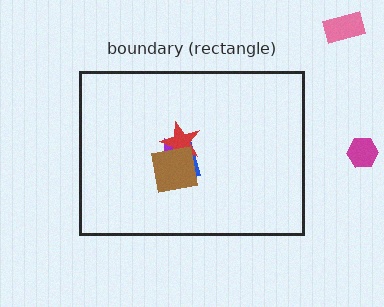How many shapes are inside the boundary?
4 inside, 2 outside.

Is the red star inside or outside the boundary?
Inside.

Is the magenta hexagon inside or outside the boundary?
Outside.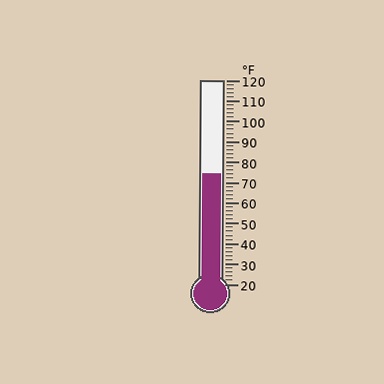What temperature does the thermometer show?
The thermometer shows approximately 74°F.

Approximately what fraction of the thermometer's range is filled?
The thermometer is filled to approximately 55% of its range.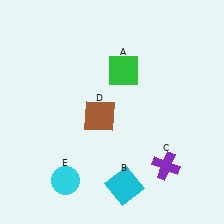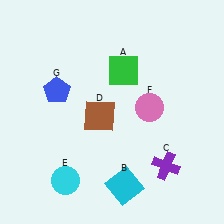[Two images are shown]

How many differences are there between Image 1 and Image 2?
There are 2 differences between the two images.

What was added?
A pink circle (F), a blue pentagon (G) were added in Image 2.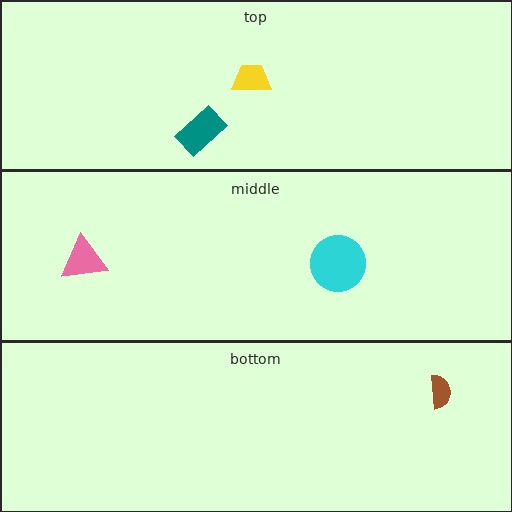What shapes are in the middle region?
The cyan circle, the pink triangle.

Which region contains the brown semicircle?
The bottom region.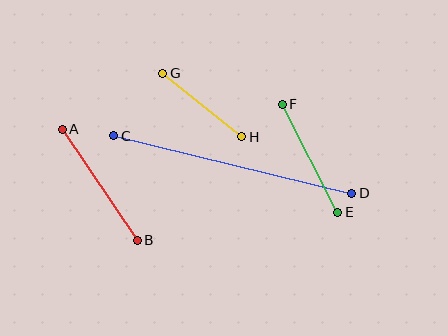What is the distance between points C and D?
The distance is approximately 245 pixels.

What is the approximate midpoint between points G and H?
The midpoint is at approximately (202, 105) pixels.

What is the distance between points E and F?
The distance is approximately 122 pixels.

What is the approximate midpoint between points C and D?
The midpoint is at approximately (233, 165) pixels.